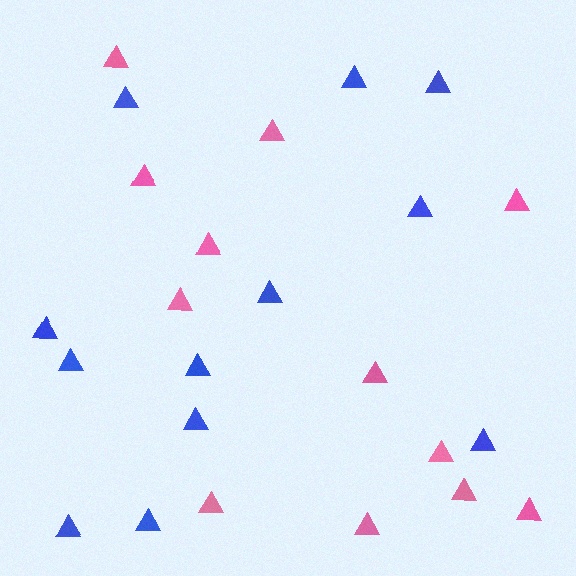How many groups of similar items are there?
There are 2 groups: one group of blue triangles (12) and one group of pink triangles (12).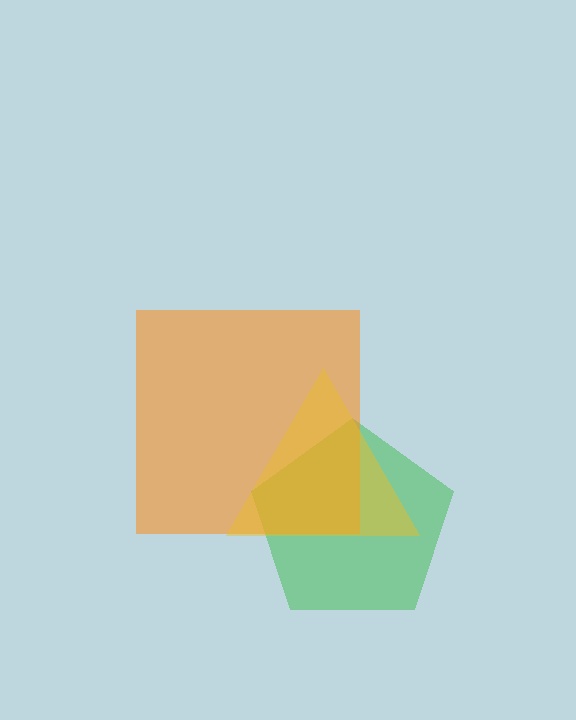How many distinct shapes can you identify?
There are 3 distinct shapes: a green pentagon, an orange square, a yellow triangle.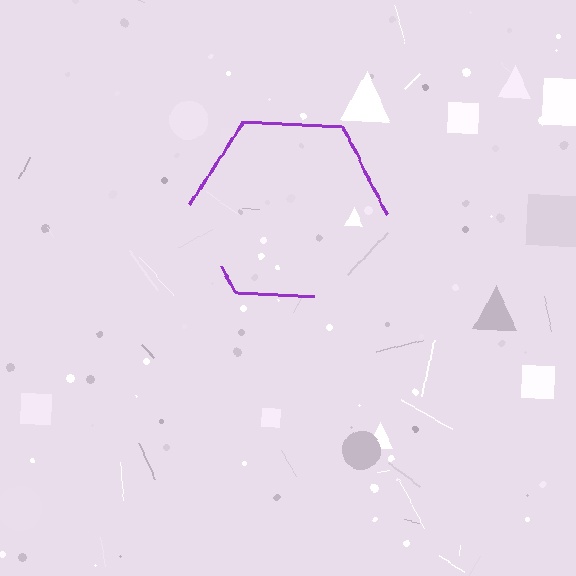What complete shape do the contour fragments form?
The contour fragments form a hexagon.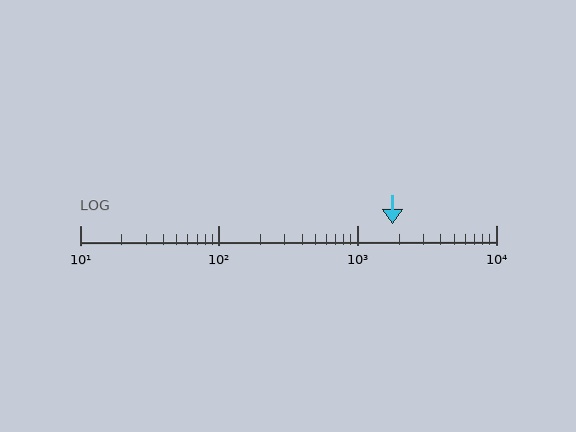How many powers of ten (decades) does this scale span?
The scale spans 3 decades, from 10 to 10000.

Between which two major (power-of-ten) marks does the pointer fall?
The pointer is between 1000 and 10000.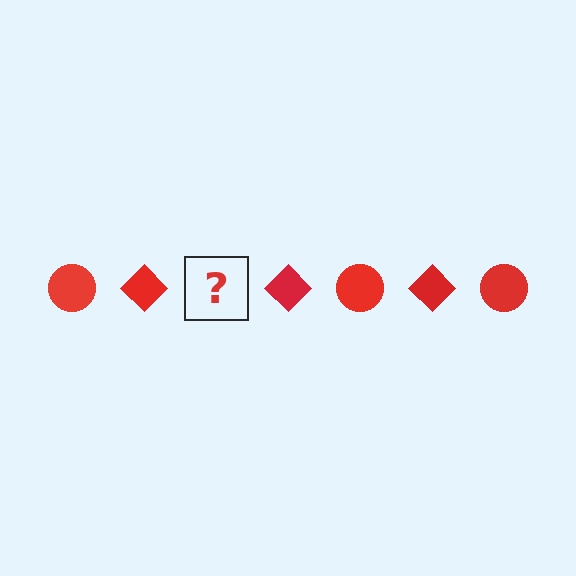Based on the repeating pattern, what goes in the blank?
The blank should be a red circle.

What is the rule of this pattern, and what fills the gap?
The rule is that the pattern cycles through circle, diamond shapes in red. The gap should be filled with a red circle.